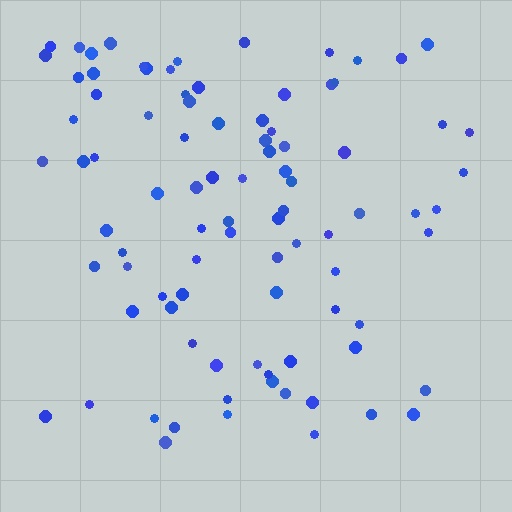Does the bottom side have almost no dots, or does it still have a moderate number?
Still a moderate number, just noticeably fewer than the top.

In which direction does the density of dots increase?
From bottom to top, with the top side densest.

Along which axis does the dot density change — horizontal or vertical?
Vertical.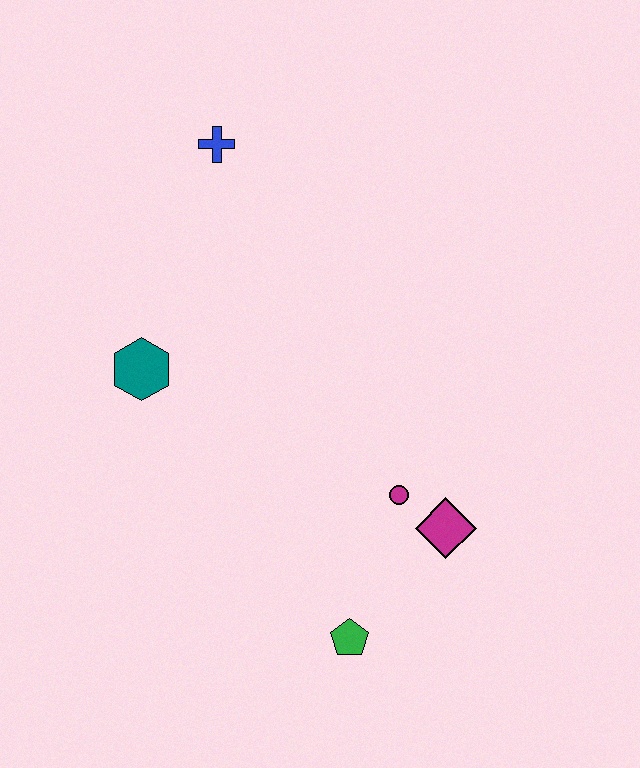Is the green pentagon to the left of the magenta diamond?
Yes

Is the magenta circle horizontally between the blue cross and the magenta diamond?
Yes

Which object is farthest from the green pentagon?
The blue cross is farthest from the green pentagon.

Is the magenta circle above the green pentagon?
Yes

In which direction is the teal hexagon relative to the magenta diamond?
The teal hexagon is to the left of the magenta diamond.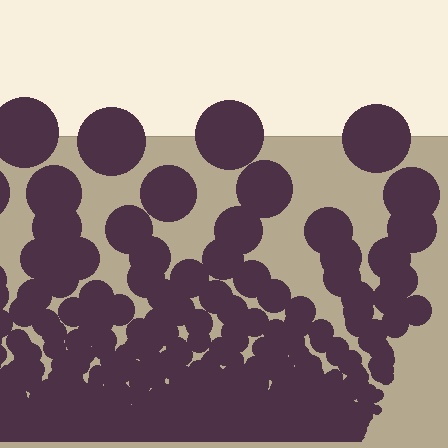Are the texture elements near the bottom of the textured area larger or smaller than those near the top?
Smaller. The gradient is inverted — elements near the bottom are smaller and denser.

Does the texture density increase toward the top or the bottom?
Density increases toward the bottom.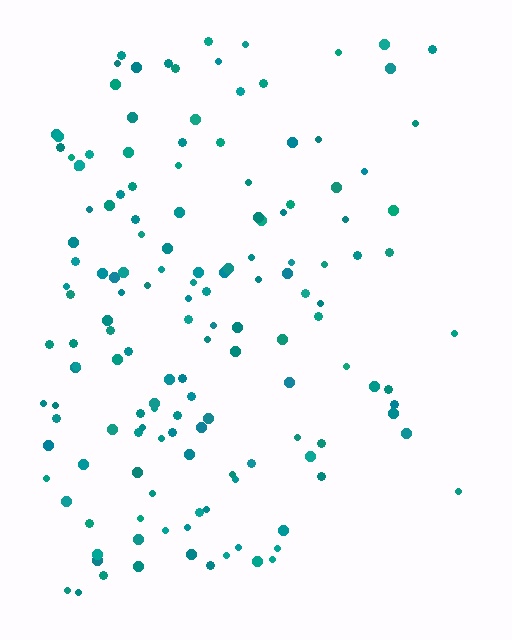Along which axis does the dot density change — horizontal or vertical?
Horizontal.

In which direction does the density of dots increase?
From right to left, with the left side densest.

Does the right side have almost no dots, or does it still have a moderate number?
Still a moderate number, just noticeably fewer than the left.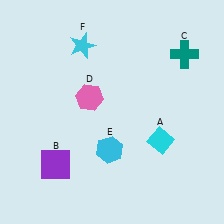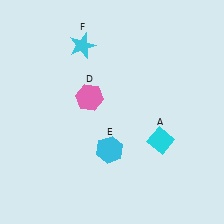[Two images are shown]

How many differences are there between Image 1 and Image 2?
There are 2 differences between the two images.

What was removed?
The purple square (B), the teal cross (C) were removed in Image 2.